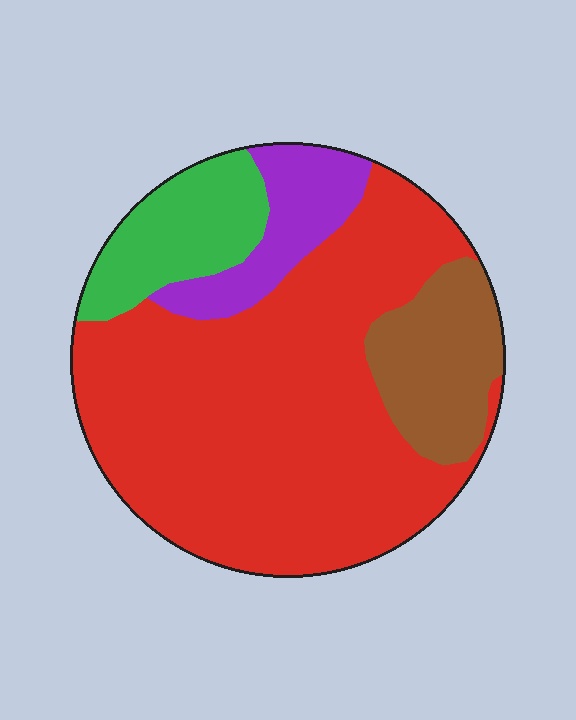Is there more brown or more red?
Red.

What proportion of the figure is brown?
Brown takes up about one eighth (1/8) of the figure.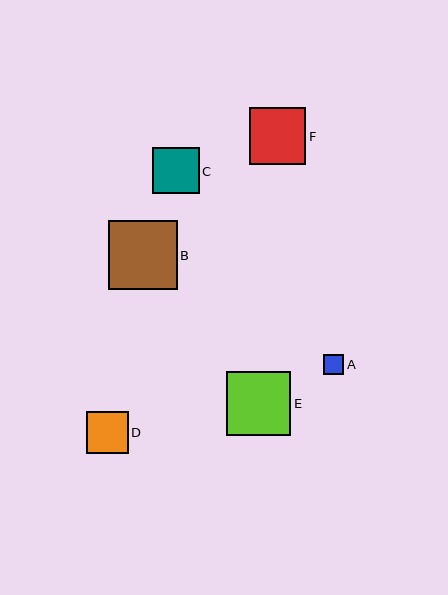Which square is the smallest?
Square A is the smallest with a size of approximately 20 pixels.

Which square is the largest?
Square B is the largest with a size of approximately 69 pixels.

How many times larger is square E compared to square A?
Square E is approximately 3.2 times the size of square A.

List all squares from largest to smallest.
From largest to smallest: B, E, F, C, D, A.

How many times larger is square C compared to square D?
Square C is approximately 1.1 times the size of square D.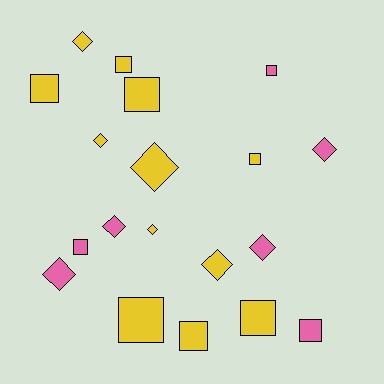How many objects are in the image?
There are 19 objects.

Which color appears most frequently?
Yellow, with 12 objects.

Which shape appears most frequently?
Square, with 10 objects.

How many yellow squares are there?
There are 7 yellow squares.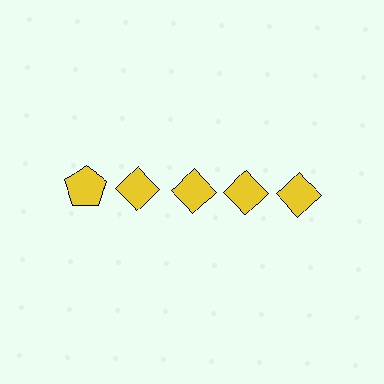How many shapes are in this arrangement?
There are 5 shapes arranged in a grid pattern.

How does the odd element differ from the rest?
It has a different shape: pentagon instead of diamond.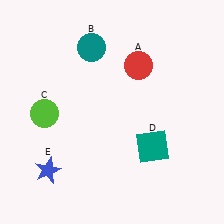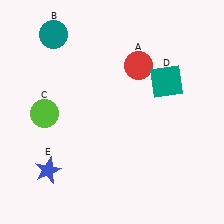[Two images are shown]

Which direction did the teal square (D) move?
The teal square (D) moved up.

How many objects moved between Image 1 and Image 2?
2 objects moved between the two images.